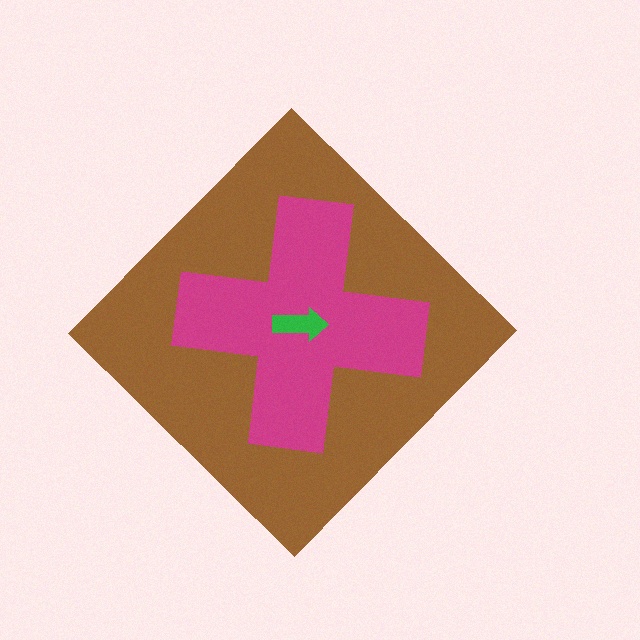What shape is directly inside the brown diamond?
The magenta cross.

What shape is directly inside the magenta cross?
The green arrow.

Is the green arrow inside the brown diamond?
Yes.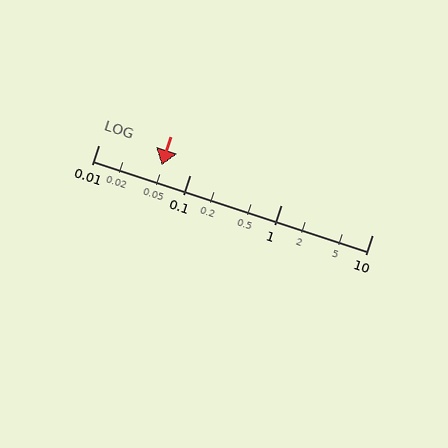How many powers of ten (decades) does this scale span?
The scale spans 3 decades, from 0.01 to 10.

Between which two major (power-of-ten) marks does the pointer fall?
The pointer is between 0.01 and 0.1.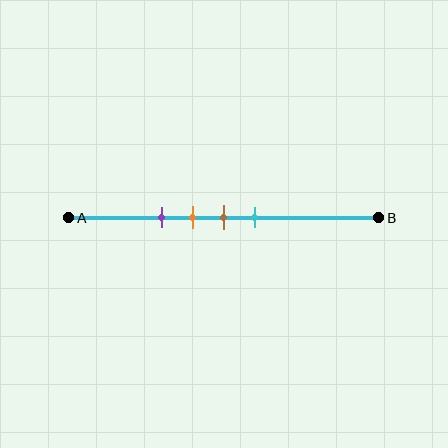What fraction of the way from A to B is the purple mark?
The purple mark is approximately 30% (0.3) of the way from A to B.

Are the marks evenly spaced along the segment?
Yes, the marks are approximately evenly spaced.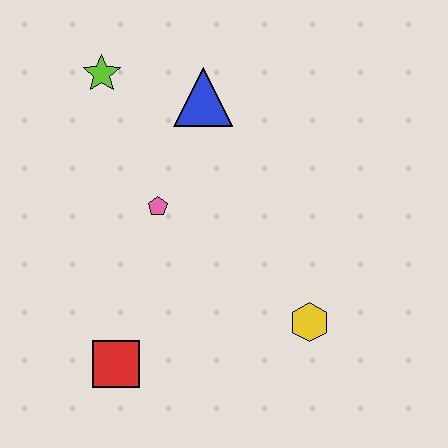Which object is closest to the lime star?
The blue triangle is closest to the lime star.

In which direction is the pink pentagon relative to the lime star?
The pink pentagon is below the lime star.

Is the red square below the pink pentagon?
Yes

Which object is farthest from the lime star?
The yellow hexagon is farthest from the lime star.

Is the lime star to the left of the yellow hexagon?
Yes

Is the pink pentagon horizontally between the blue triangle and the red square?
Yes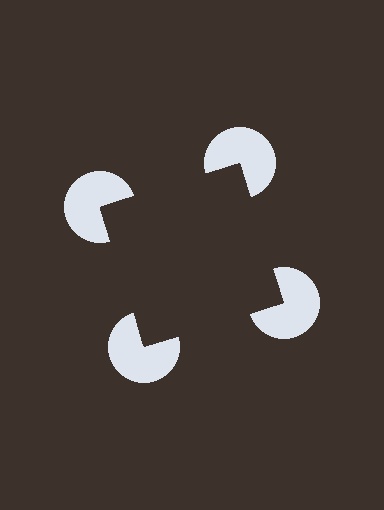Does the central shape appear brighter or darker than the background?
It typically appears slightly darker than the background, even though no actual brightness change is drawn.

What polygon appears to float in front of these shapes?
An illusory square — its edges are inferred from the aligned wedge cuts in the pac-man discs, not physically drawn.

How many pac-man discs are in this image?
There are 4 — one at each vertex of the illusory square.